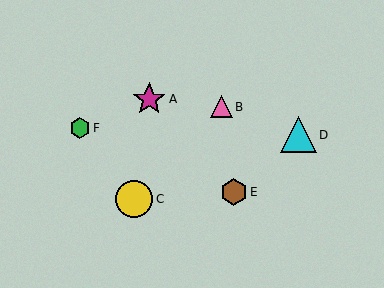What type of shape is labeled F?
Shape F is a green hexagon.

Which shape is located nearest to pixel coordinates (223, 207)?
The brown hexagon (labeled E) at (234, 192) is nearest to that location.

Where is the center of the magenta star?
The center of the magenta star is at (149, 99).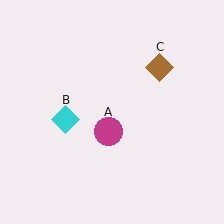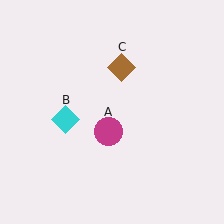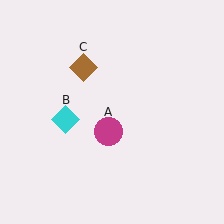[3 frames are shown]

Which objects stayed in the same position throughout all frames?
Magenta circle (object A) and cyan diamond (object B) remained stationary.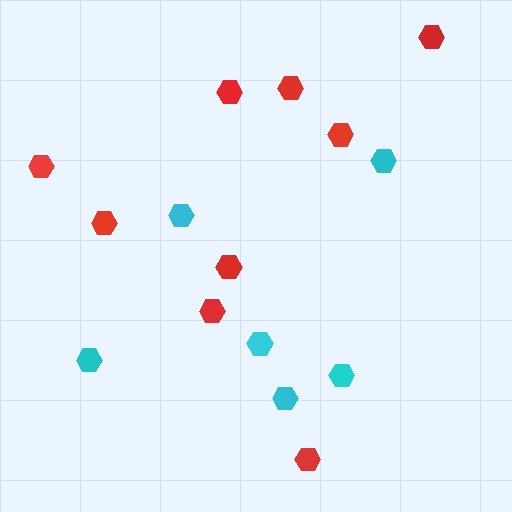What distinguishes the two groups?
There are 2 groups: one group of cyan hexagons (6) and one group of red hexagons (9).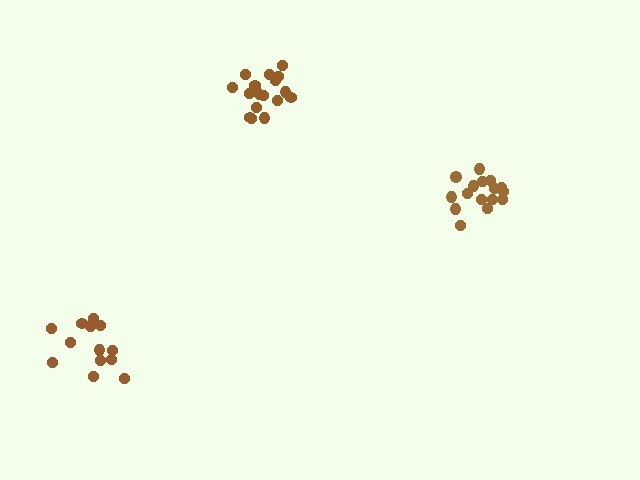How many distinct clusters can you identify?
There are 3 distinct clusters.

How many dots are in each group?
Group 1: 18 dots, Group 2: 13 dots, Group 3: 16 dots (47 total).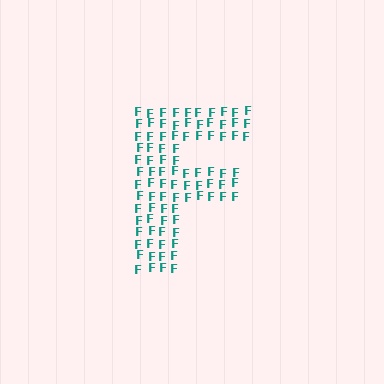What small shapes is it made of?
It is made of small letter F's.